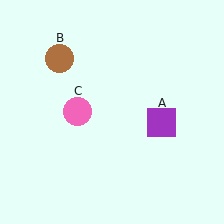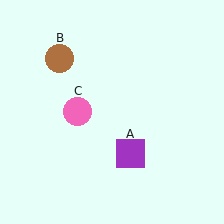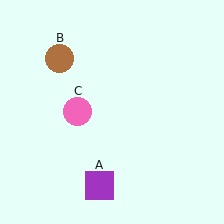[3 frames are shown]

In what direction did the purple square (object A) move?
The purple square (object A) moved down and to the left.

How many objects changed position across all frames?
1 object changed position: purple square (object A).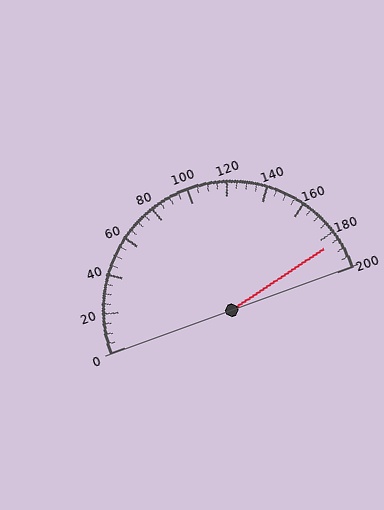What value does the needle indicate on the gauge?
The needle indicates approximately 185.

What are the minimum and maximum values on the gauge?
The gauge ranges from 0 to 200.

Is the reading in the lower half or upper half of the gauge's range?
The reading is in the upper half of the range (0 to 200).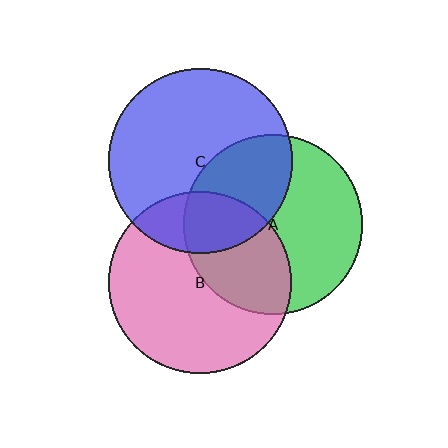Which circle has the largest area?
Circle C (blue).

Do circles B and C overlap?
Yes.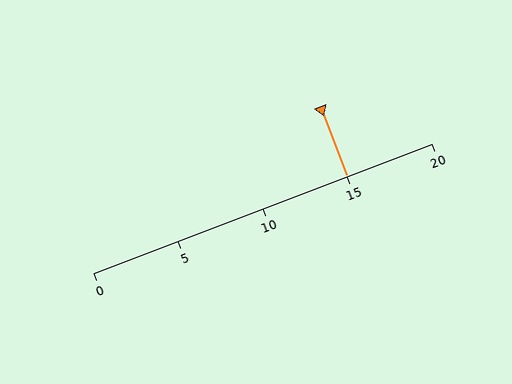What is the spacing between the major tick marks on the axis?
The major ticks are spaced 5 apart.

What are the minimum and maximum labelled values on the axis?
The axis runs from 0 to 20.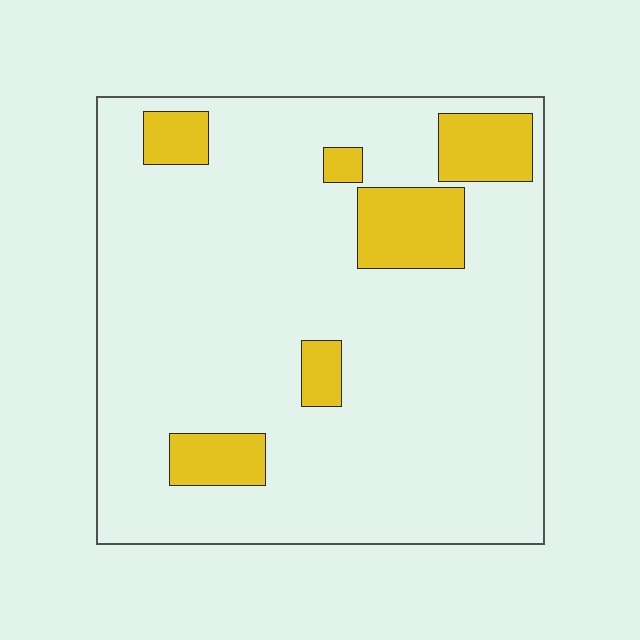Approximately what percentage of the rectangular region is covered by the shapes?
Approximately 15%.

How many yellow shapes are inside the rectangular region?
6.